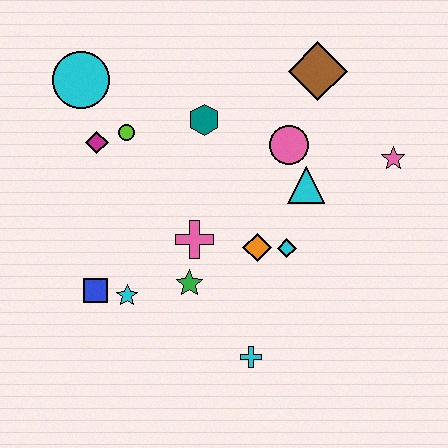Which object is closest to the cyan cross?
The green star is closest to the cyan cross.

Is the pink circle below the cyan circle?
Yes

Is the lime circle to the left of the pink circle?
Yes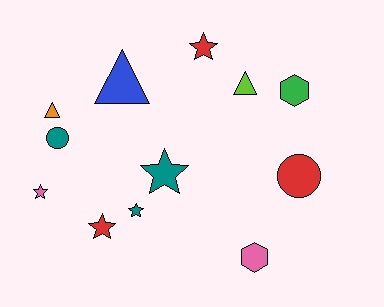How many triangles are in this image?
There are 3 triangles.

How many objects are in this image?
There are 12 objects.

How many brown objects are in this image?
There are no brown objects.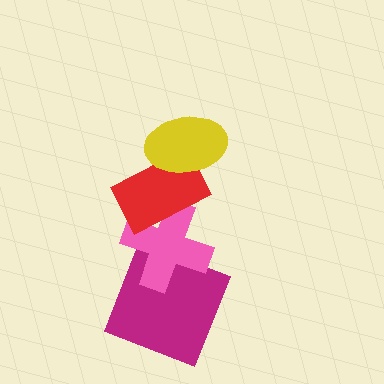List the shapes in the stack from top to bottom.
From top to bottom: the yellow ellipse, the red rectangle, the pink cross, the magenta square.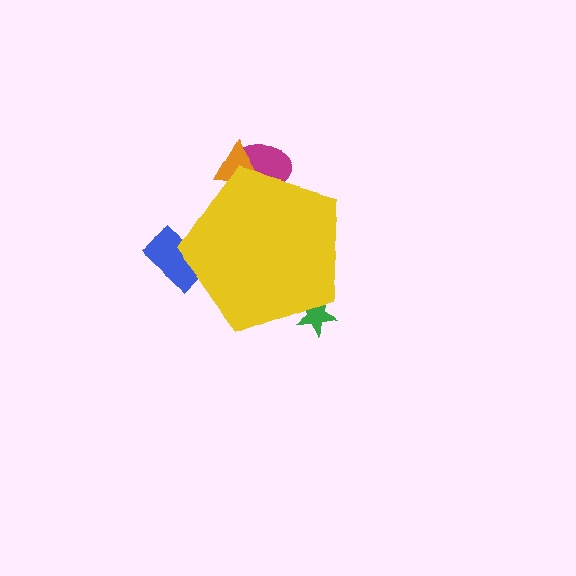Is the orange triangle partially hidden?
Yes, the orange triangle is partially hidden behind the yellow pentagon.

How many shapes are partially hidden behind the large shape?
4 shapes are partially hidden.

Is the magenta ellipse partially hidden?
Yes, the magenta ellipse is partially hidden behind the yellow pentagon.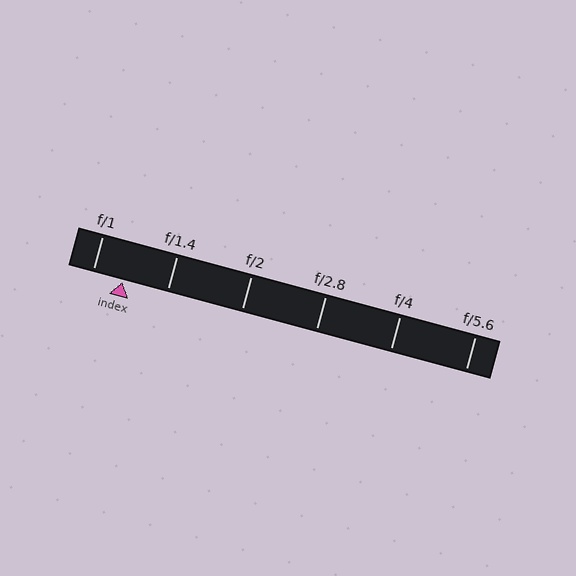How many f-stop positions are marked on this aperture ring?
There are 6 f-stop positions marked.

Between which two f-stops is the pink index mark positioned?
The index mark is between f/1 and f/1.4.